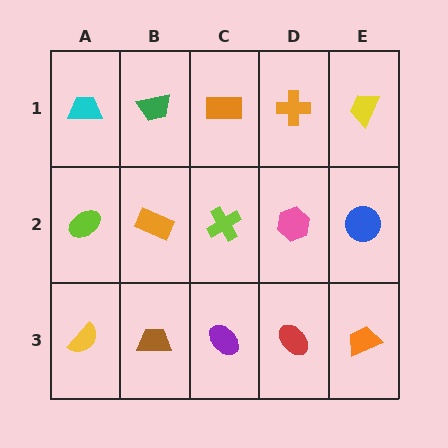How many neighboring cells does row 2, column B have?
4.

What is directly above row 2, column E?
A yellow trapezoid.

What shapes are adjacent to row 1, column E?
A blue circle (row 2, column E), an orange cross (row 1, column D).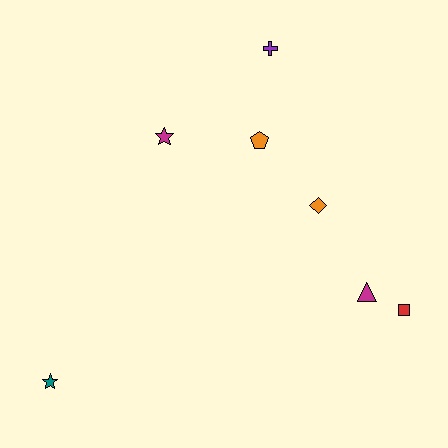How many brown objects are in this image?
There are no brown objects.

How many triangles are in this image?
There is 1 triangle.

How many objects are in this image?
There are 7 objects.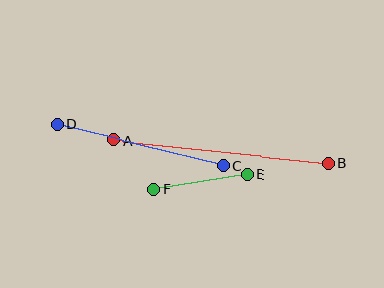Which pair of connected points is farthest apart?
Points A and B are farthest apart.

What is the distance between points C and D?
The distance is approximately 170 pixels.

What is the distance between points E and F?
The distance is approximately 95 pixels.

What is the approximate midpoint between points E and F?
The midpoint is at approximately (200, 182) pixels.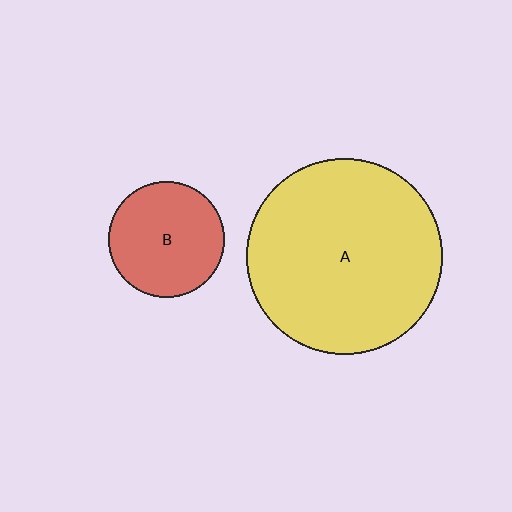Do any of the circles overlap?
No, none of the circles overlap.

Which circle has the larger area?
Circle A (yellow).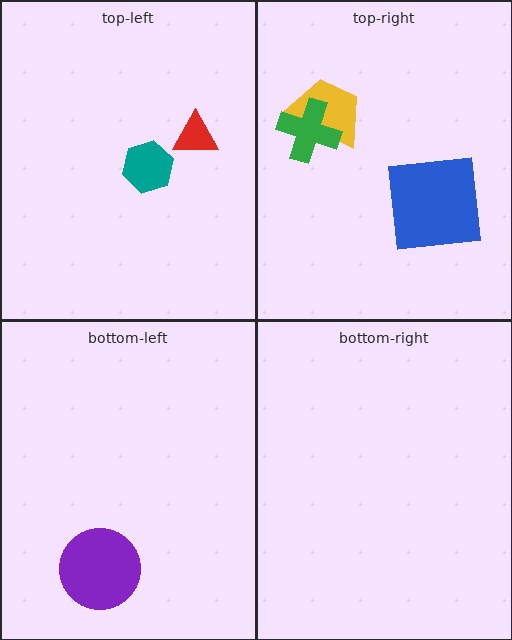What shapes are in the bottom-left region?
The purple circle.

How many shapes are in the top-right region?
3.